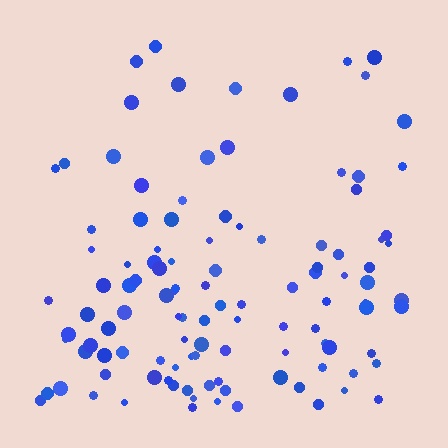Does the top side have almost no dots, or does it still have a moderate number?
Still a moderate number, just noticeably fewer than the bottom.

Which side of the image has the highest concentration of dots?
The bottom.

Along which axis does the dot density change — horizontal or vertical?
Vertical.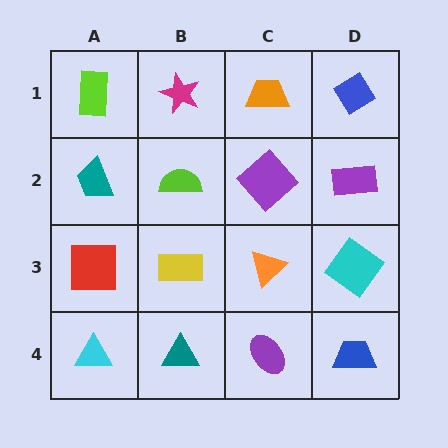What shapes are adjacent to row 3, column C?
A purple diamond (row 2, column C), a purple ellipse (row 4, column C), a yellow rectangle (row 3, column B), a cyan diamond (row 3, column D).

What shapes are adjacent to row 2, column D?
A blue diamond (row 1, column D), a cyan diamond (row 3, column D), a purple diamond (row 2, column C).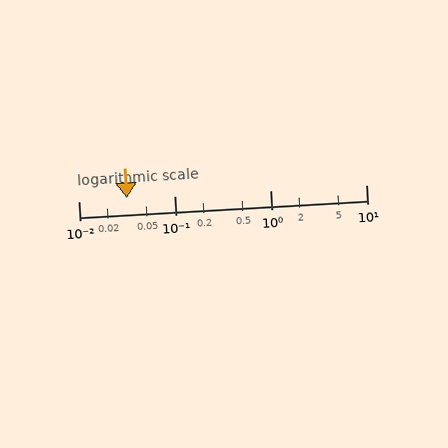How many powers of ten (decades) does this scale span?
The scale spans 3 decades, from 0.01 to 10.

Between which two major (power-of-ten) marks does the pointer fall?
The pointer is between 0.01 and 0.1.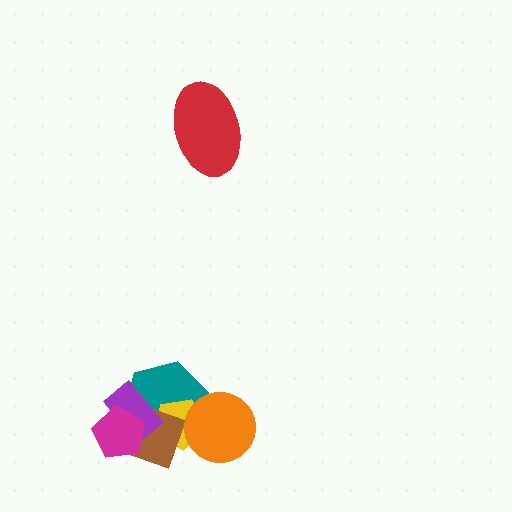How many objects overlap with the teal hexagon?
5 objects overlap with the teal hexagon.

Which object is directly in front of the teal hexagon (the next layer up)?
The yellow pentagon is directly in front of the teal hexagon.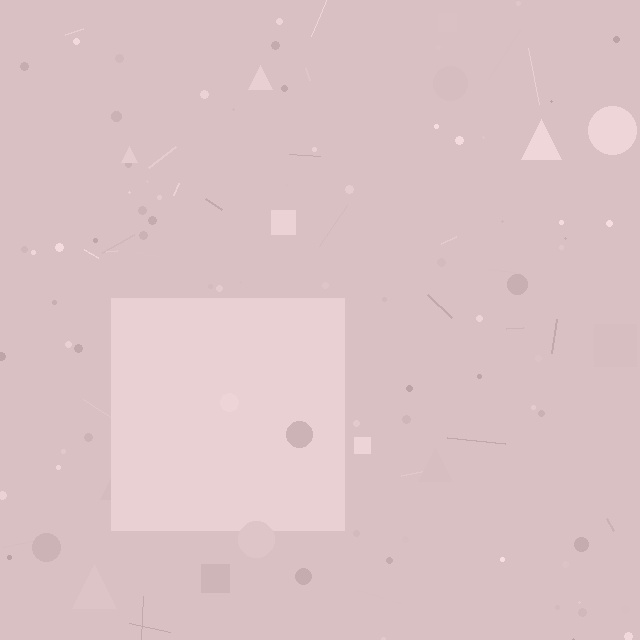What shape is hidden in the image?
A square is hidden in the image.